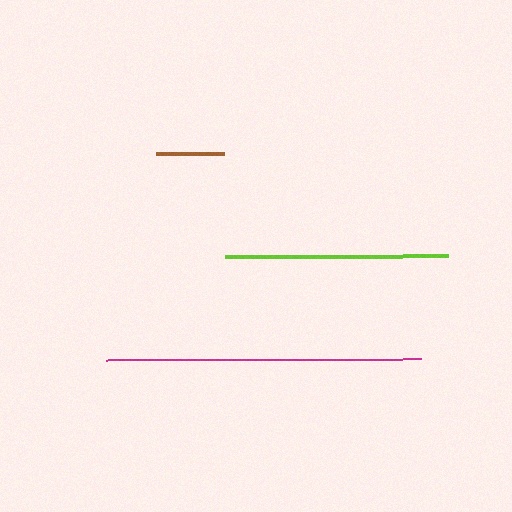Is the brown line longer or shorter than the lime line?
The lime line is longer than the brown line.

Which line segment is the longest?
The magenta line is the longest at approximately 315 pixels.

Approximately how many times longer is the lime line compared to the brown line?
The lime line is approximately 3.3 times the length of the brown line.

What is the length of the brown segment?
The brown segment is approximately 68 pixels long.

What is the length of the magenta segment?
The magenta segment is approximately 315 pixels long.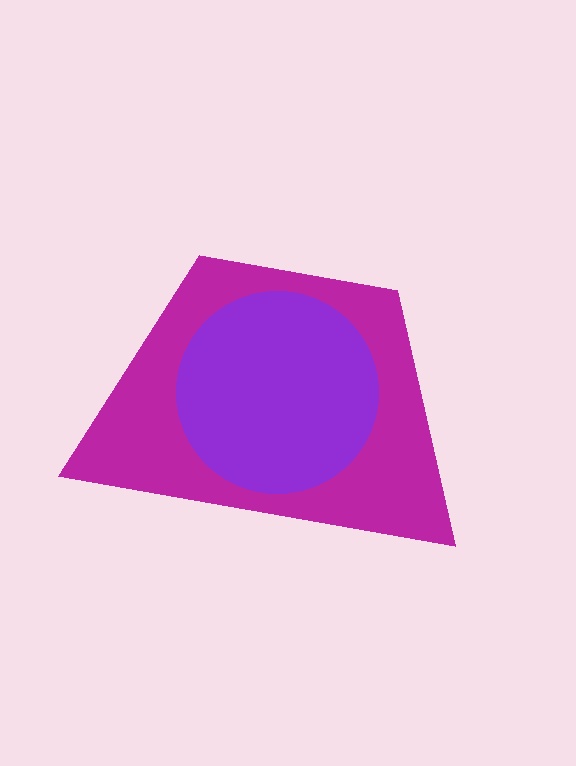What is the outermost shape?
The magenta trapezoid.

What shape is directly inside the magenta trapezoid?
The purple circle.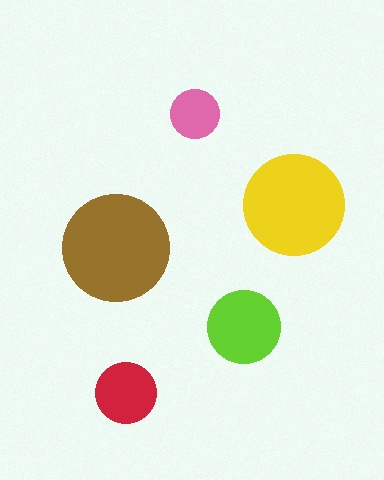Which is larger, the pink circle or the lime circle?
The lime one.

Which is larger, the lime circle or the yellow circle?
The yellow one.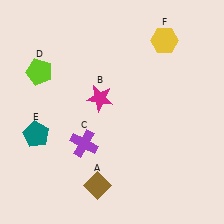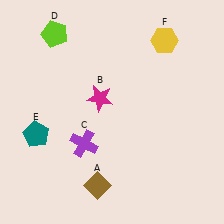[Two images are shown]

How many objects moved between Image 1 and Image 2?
1 object moved between the two images.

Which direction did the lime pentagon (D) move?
The lime pentagon (D) moved up.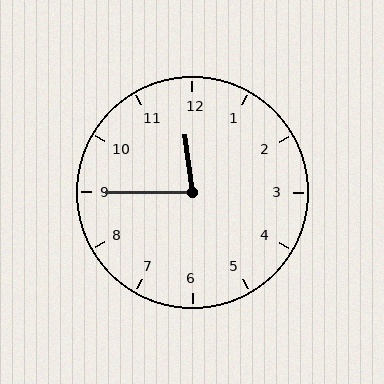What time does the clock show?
11:45.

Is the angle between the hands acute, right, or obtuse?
It is acute.